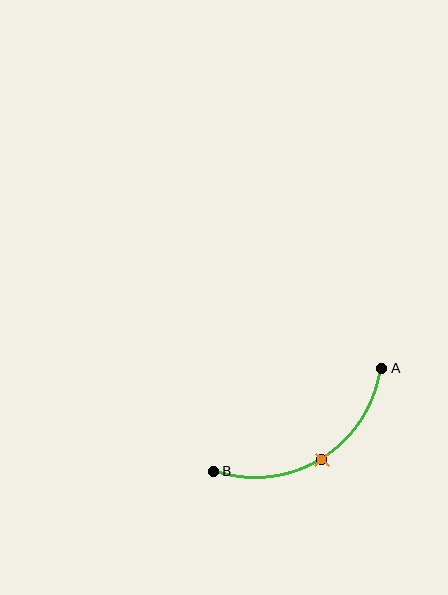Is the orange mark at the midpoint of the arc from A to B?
Yes. The orange mark lies on the arc at equal arc-length from both A and B — it is the arc midpoint.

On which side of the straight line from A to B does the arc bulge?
The arc bulges below the straight line connecting A and B.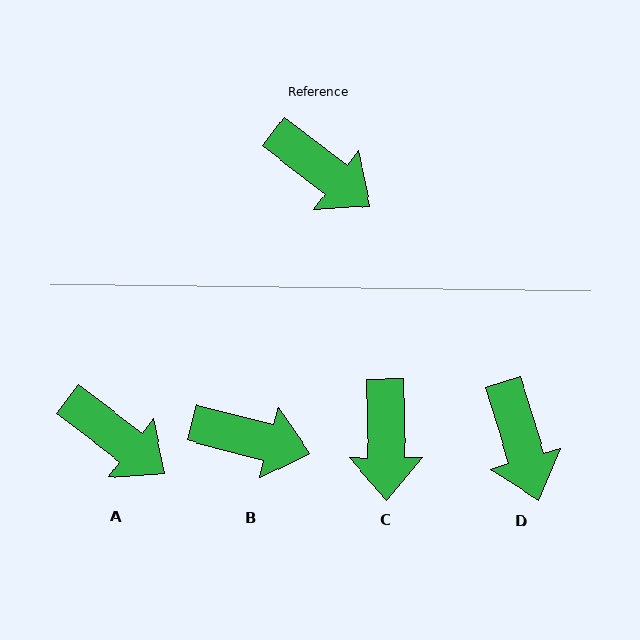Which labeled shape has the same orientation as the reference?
A.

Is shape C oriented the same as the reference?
No, it is off by about 52 degrees.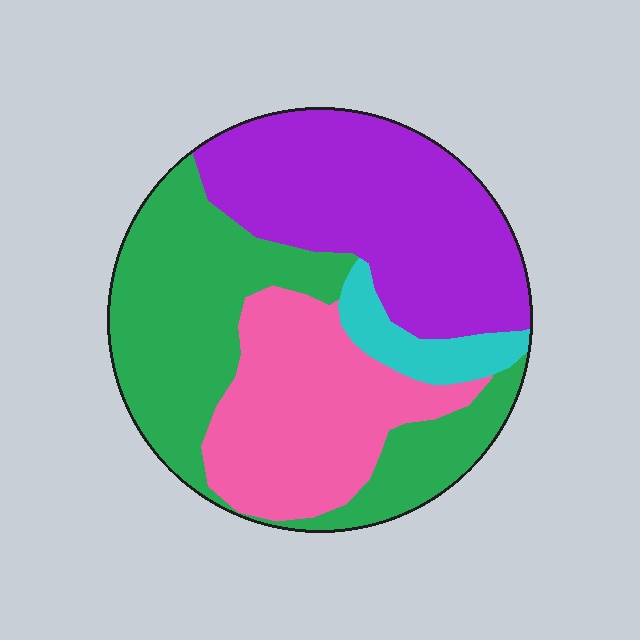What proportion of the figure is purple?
Purple takes up between a quarter and a half of the figure.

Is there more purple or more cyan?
Purple.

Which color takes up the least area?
Cyan, at roughly 5%.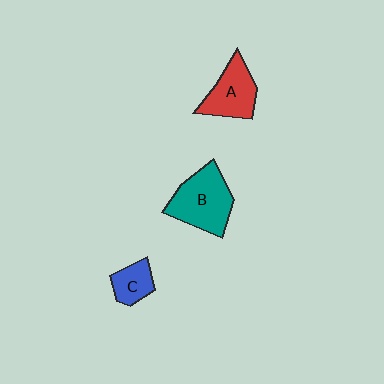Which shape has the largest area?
Shape B (teal).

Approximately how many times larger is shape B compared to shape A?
Approximately 1.3 times.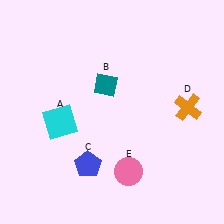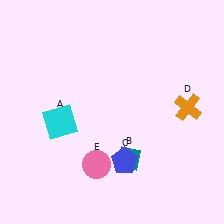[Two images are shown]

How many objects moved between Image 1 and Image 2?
3 objects moved between the two images.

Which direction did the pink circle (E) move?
The pink circle (E) moved left.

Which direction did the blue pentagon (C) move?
The blue pentagon (C) moved right.